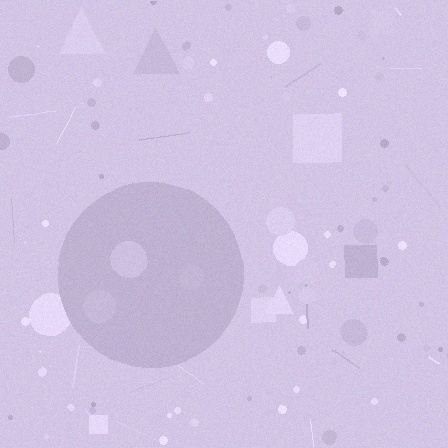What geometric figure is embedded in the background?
A circle is embedded in the background.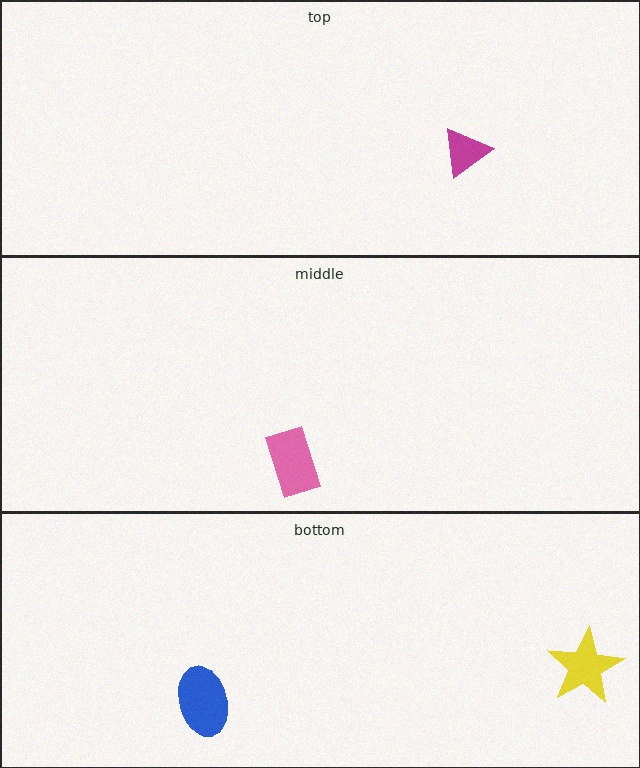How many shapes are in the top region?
1.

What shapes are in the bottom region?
The yellow star, the blue ellipse.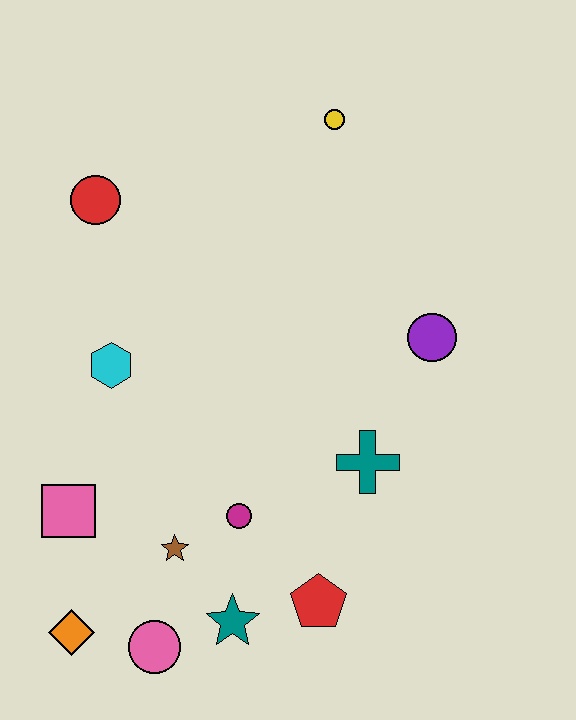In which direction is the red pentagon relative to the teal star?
The red pentagon is to the right of the teal star.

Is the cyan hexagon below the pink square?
No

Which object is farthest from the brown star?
The yellow circle is farthest from the brown star.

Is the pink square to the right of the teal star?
No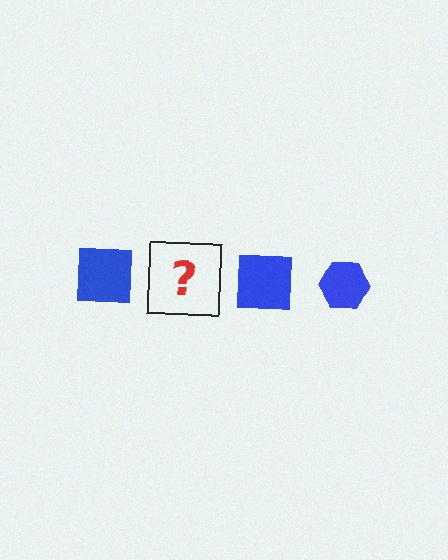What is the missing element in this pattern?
The missing element is a blue hexagon.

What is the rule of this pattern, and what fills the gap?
The rule is that the pattern cycles through square, hexagon shapes in blue. The gap should be filled with a blue hexagon.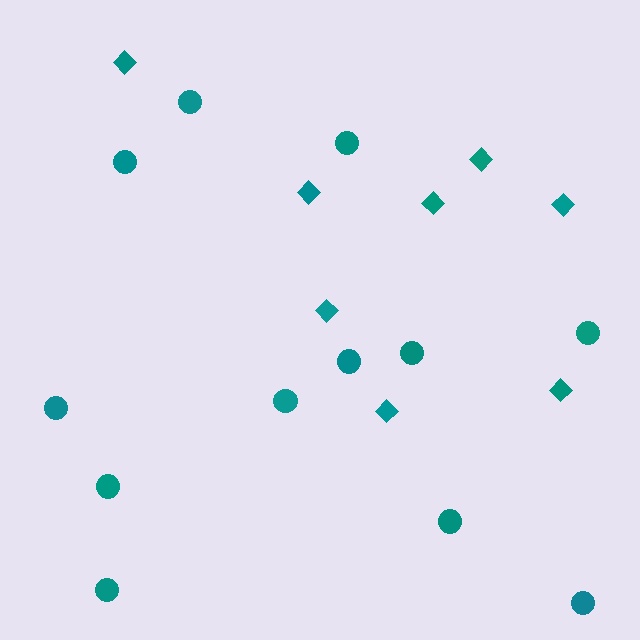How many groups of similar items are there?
There are 2 groups: one group of circles (12) and one group of diamonds (8).